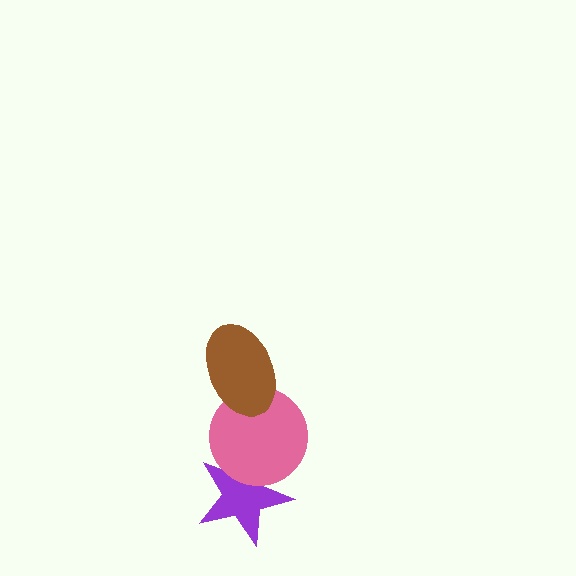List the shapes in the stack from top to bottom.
From top to bottom: the brown ellipse, the pink circle, the purple star.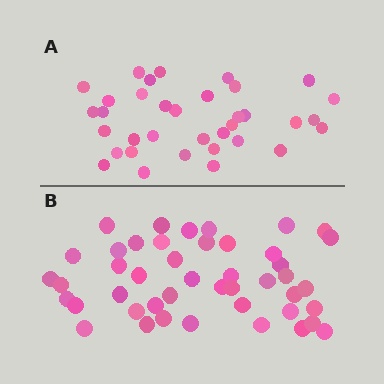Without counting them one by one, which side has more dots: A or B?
Region B (the bottom region) has more dots.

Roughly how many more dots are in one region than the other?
Region B has roughly 10 or so more dots than region A.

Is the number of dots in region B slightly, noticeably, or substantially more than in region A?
Region B has noticeably more, but not dramatically so. The ratio is roughly 1.3 to 1.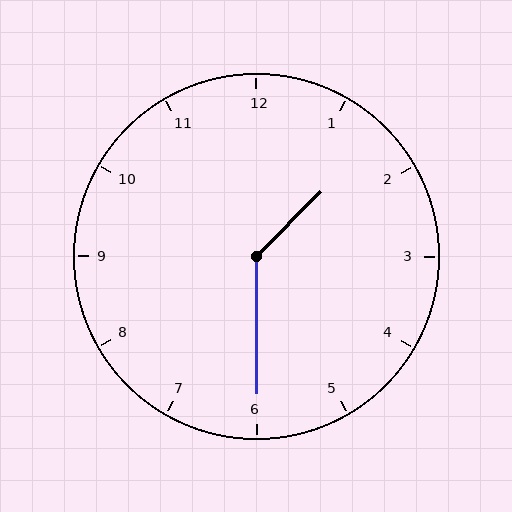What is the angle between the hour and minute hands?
Approximately 135 degrees.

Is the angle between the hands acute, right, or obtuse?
It is obtuse.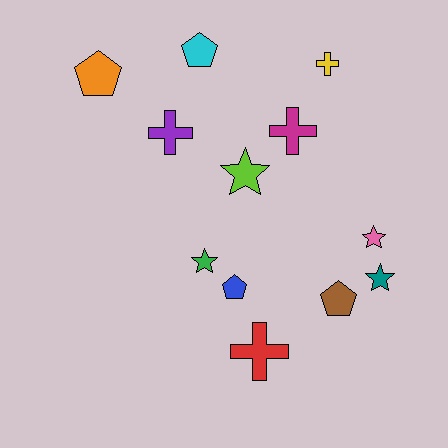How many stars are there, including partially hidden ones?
There are 4 stars.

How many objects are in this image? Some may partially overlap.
There are 12 objects.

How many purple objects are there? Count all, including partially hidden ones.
There is 1 purple object.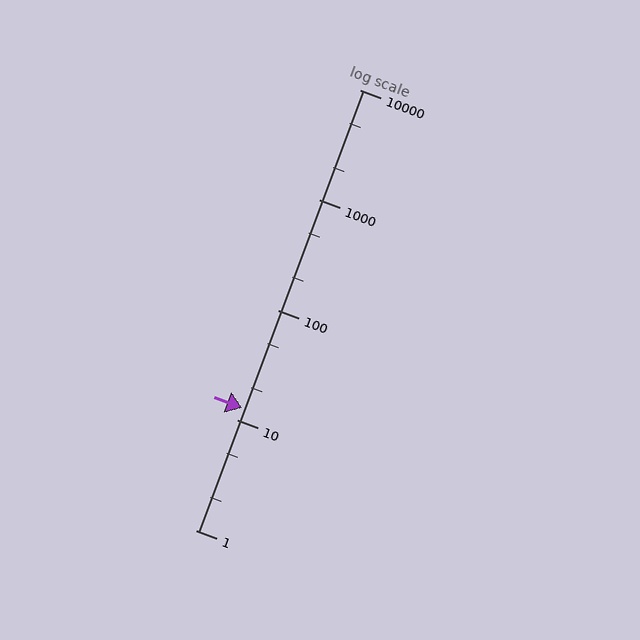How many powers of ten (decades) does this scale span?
The scale spans 4 decades, from 1 to 10000.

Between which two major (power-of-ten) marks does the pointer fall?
The pointer is between 10 and 100.